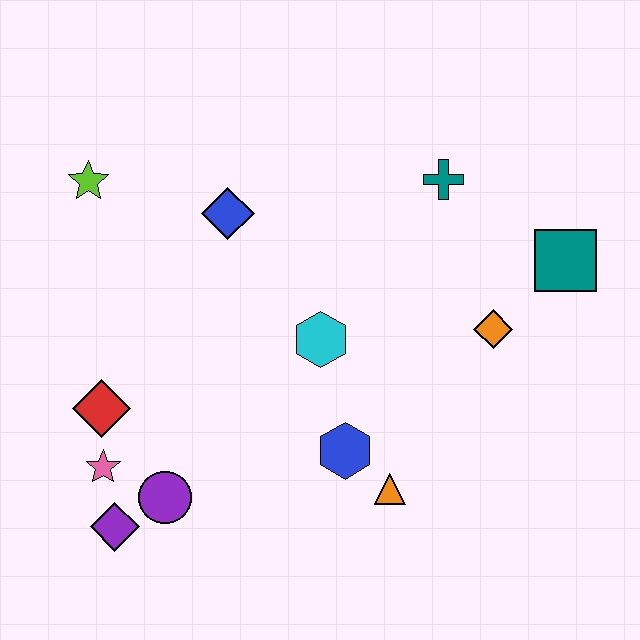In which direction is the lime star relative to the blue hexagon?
The lime star is above the blue hexagon.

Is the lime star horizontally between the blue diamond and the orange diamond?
No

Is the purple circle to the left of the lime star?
No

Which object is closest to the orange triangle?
The blue hexagon is closest to the orange triangle.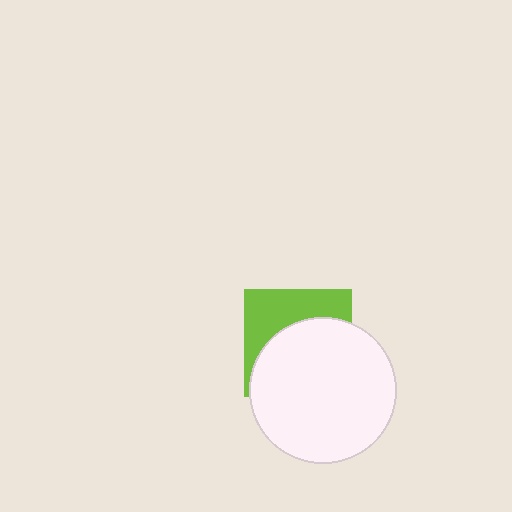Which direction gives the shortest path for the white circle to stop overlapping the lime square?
Moving down gives the shortest separation.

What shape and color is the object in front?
The object in front is a white circle.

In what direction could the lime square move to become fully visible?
The lime square could move up. That would shift it out from behind the white circle entirely.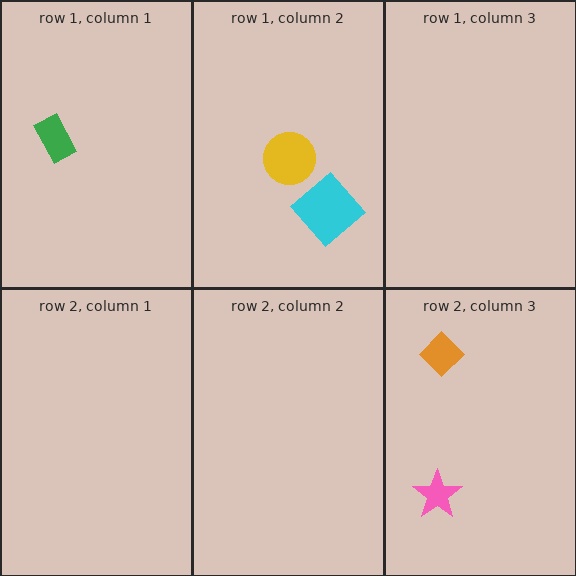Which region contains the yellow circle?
The row 1, column 2 region.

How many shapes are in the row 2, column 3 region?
2.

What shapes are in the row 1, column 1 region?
The green rectangle.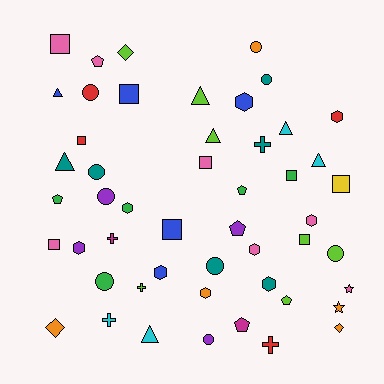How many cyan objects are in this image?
There are 4 cyan objects.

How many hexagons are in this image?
There are 9 hexagons.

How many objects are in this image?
There are 50 objects.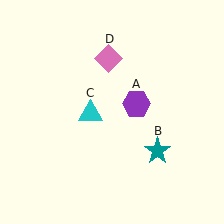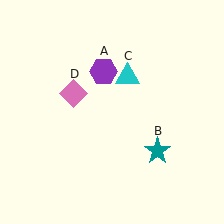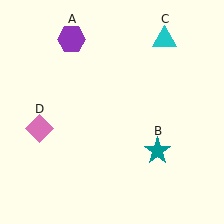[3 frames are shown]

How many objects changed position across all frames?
3 objects changed position: purple hexagon (object A), cyan triangle (object C), pink diamond (object D).